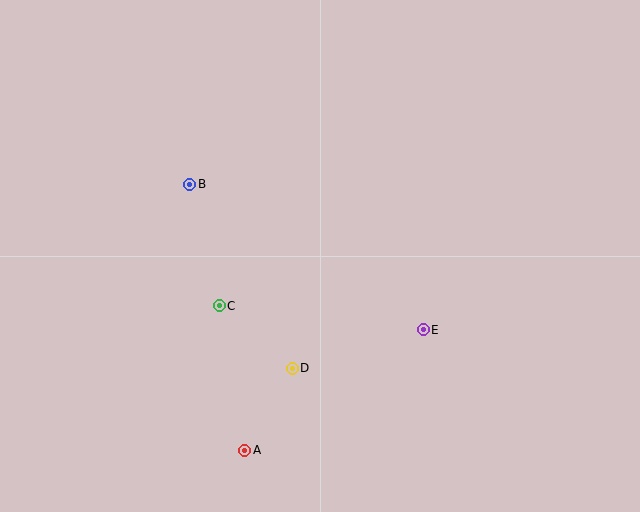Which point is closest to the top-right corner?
Point E is closest to the top-right corner.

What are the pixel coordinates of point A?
Point A is at (245, 450).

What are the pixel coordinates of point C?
Point C is at (219, 306).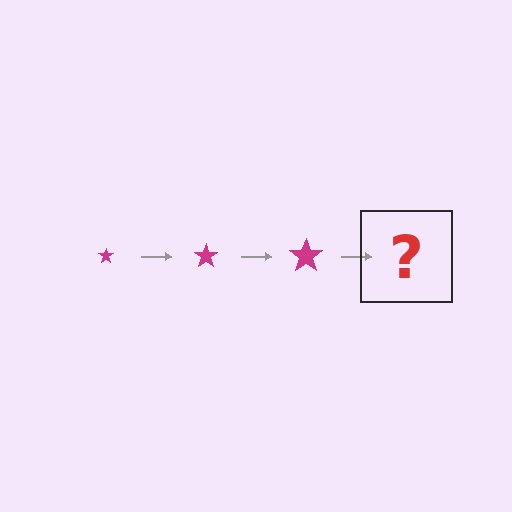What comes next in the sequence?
The next element should be a magenta star, larger than the previous one.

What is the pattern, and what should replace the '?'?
The pattern is that the star gets progressively larger each step. The '?' should be a magenta star, larger than the previous one.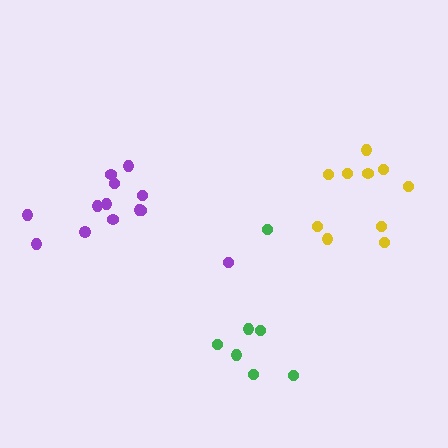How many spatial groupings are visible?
There are 3 spatial groupings.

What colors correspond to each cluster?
The clusters are colored: yellow, purple, green.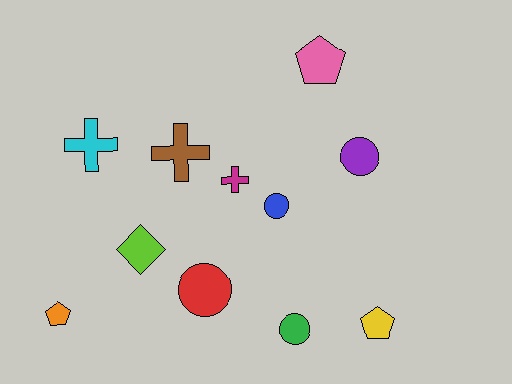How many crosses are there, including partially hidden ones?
There are 3 crosses.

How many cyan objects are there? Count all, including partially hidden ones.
There is 1 cyan object.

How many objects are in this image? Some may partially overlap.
There are 11 objects.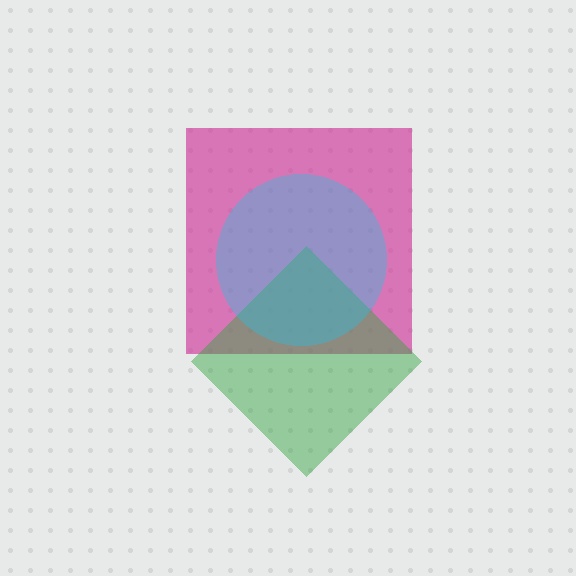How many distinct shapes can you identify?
There are 3 distinct shapes: a magenta square, a green diamond, a cyan circle.